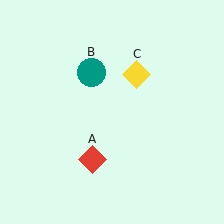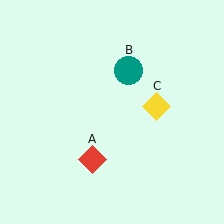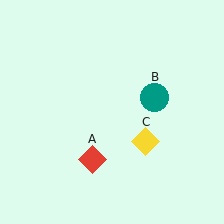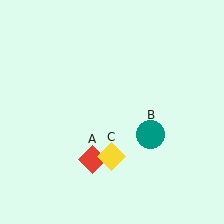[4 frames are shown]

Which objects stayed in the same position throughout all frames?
Red diamond (object A) remained stationary.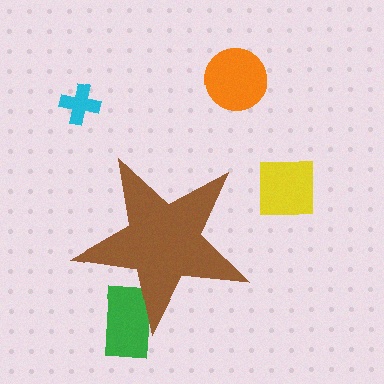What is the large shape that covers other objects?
A brown star.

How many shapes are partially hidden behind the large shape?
1 shape is partially hidden.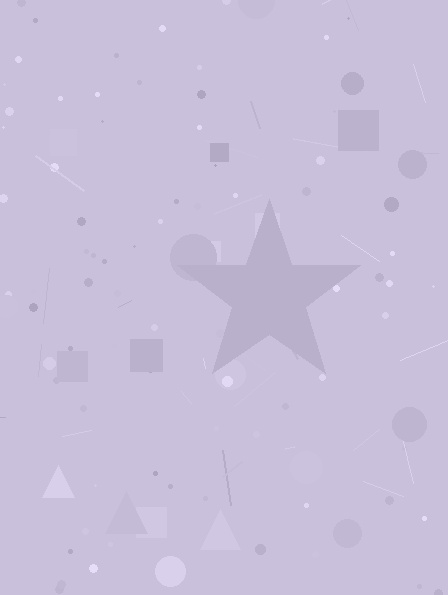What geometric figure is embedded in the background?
A star is embedded in the background.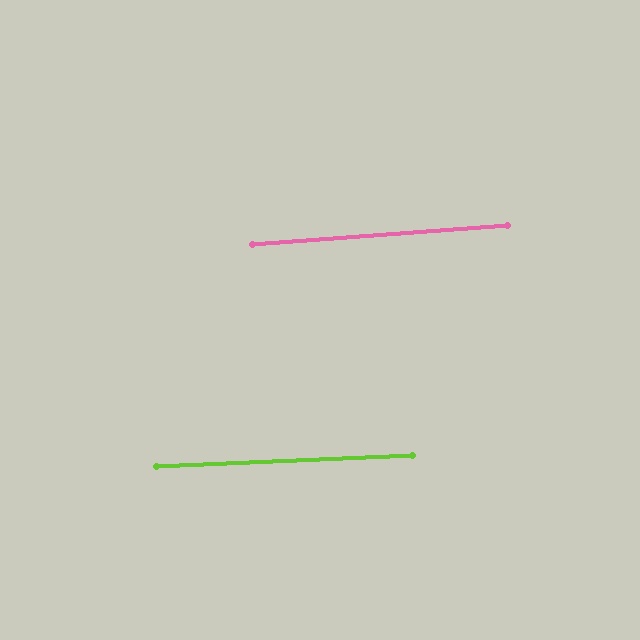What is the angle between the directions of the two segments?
Approximately 2 degrees.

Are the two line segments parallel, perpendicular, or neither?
Parallel — their directions differ by only 1.5°.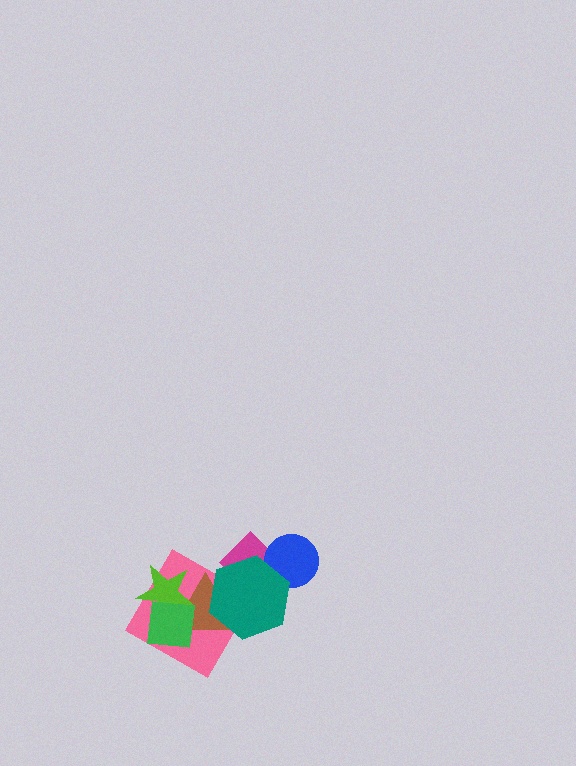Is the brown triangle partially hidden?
Yes, it is partially covered by another shape.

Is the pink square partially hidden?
Yes, it is partially covered by another shape.